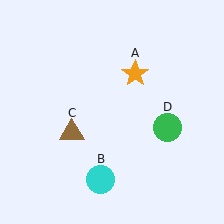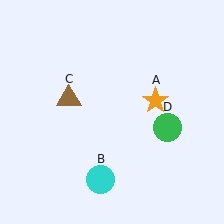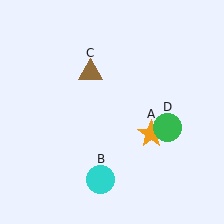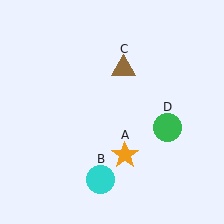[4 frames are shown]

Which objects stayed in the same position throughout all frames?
Cyan circle (object B) and green circle (object D) remained stationary.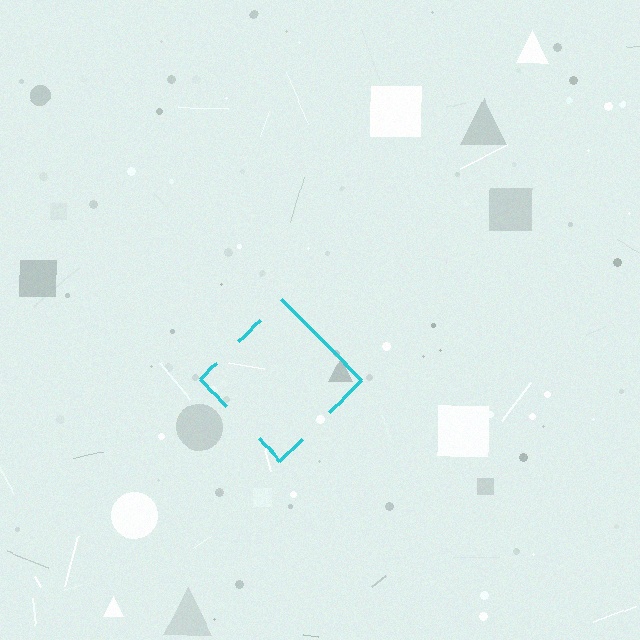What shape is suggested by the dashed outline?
The dashed outline suggests a diamond.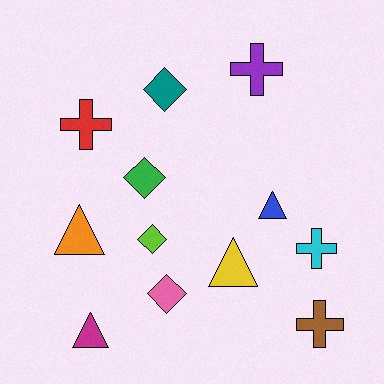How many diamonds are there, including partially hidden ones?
There are 4 diamonds.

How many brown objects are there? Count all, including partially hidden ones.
There is 1 brown object.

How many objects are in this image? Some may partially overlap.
There are 12 objects.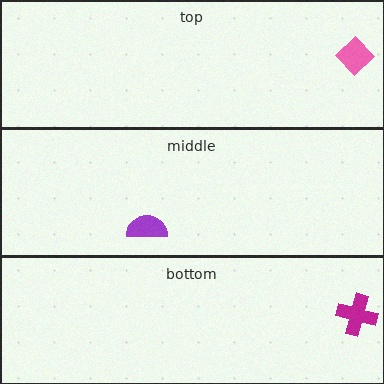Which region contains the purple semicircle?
The middle region.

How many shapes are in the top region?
1.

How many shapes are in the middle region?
1.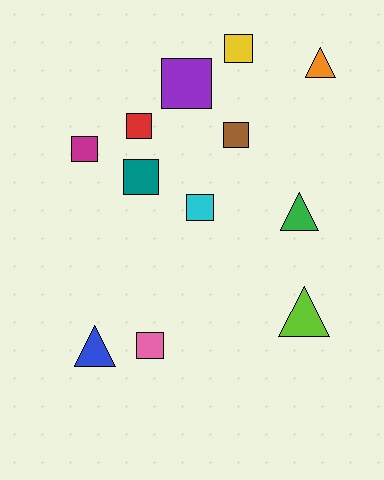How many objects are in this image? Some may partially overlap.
There are 12 objects.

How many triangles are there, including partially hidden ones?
There are 4 triangles.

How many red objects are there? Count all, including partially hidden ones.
There is 1 red object.